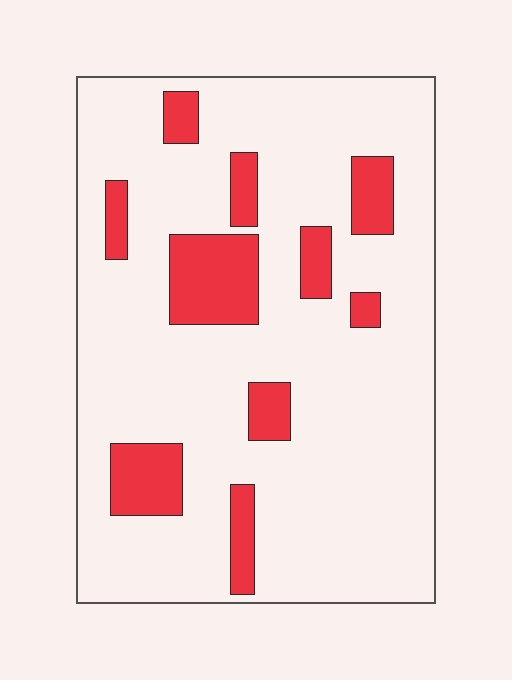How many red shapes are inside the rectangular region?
10.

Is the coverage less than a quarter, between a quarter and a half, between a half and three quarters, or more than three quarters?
Less than a quarter.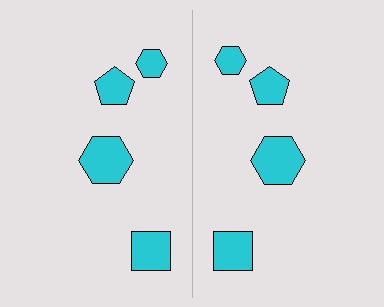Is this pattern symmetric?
Yes, this pattern has bilateral (reflection) symmetry.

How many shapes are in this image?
There are 8 shapes in this image.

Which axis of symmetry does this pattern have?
The pattern has a vertical axis of symmetry running through the center of the image.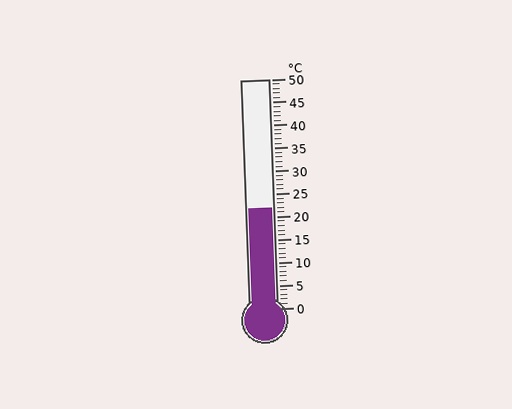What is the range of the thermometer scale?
The thermometer scale ranges from 0°C to 50°C.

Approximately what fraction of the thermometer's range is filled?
The thermometer is filled to approximately 45% of its range.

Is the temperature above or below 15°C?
The temperature is above 15°C.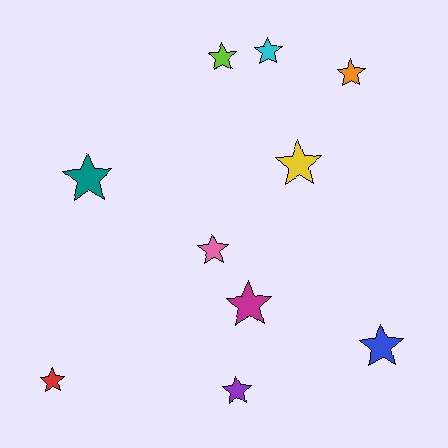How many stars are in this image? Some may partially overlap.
There are 10 stars.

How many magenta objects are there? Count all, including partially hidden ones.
There is 1 magenta object.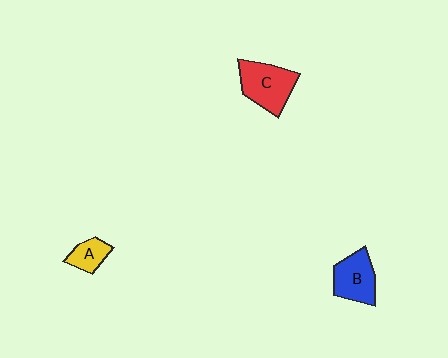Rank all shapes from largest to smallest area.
From largest to smallest: C (red), B (blue), A (yellow).